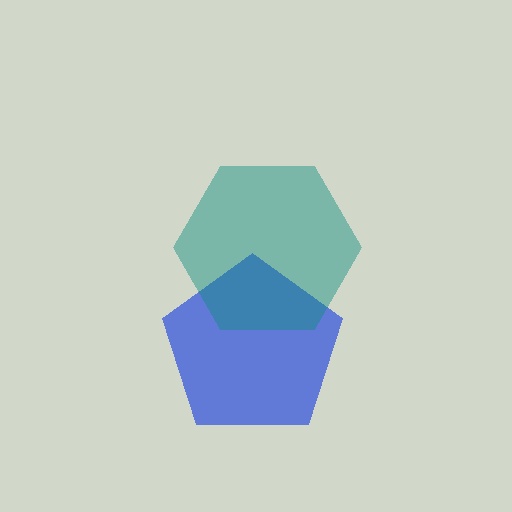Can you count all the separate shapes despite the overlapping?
Yes, there are 2 separate shapes.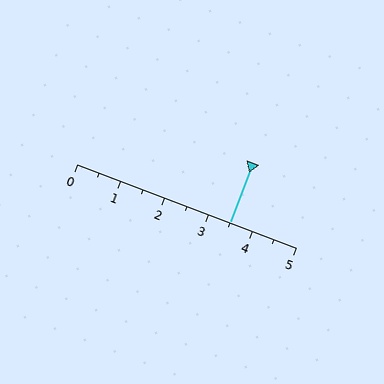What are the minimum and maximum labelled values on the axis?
The axis runs from 0 to 5.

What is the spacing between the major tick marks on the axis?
The major ticks are spaced 1 apart.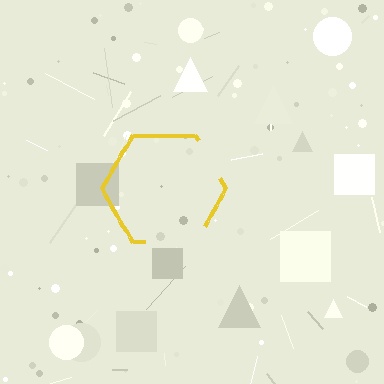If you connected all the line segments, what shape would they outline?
They would outline a hexagon.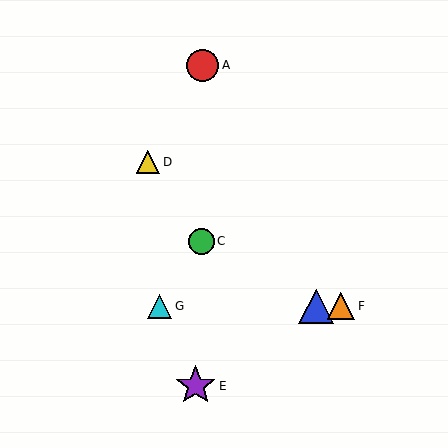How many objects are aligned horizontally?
3 objects (B, F, G) are aligned horizontally.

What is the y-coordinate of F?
Object F is at y≈306.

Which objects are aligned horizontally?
Objects B, F, G are aligned horizontally.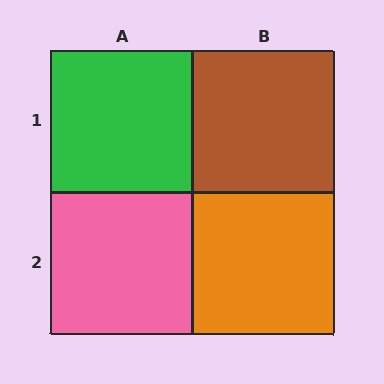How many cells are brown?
1 cell is brown.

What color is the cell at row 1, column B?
Brown.